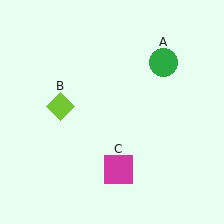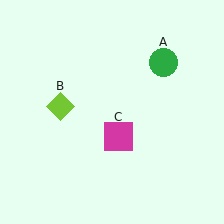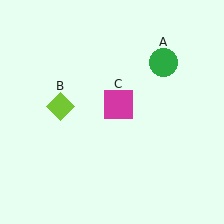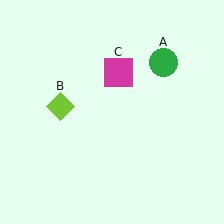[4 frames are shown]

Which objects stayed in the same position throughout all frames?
Green circle (object A) and lime diamond (object B) remained stationary.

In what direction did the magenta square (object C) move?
The magenta square (object C) moved up.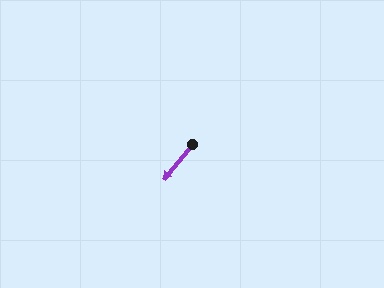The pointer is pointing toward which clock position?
Roughly 7 o'clock.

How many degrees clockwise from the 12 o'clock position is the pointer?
Approximately 219 degrees.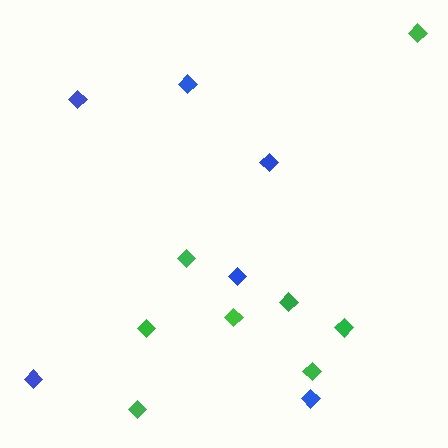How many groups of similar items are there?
There are 2 groups: one group of blue diamonds (6) and one group of green diamonds (8).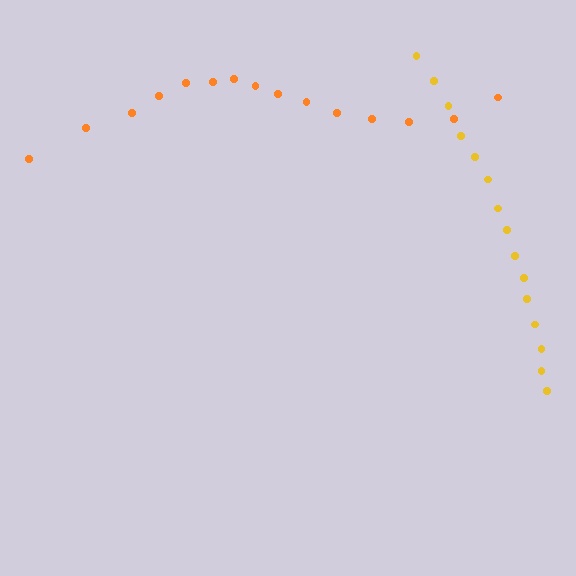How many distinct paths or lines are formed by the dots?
There are 2 distinct paths.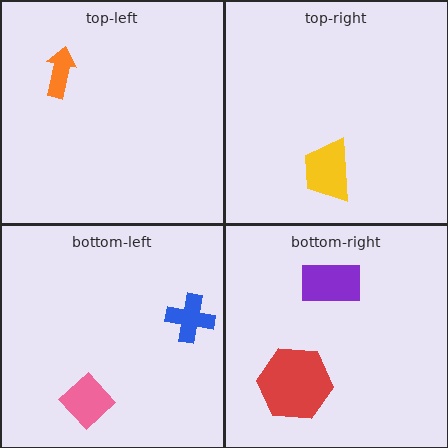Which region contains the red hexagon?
The bottom-right region.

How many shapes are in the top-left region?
1.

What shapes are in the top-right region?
The yellow trapezoid.